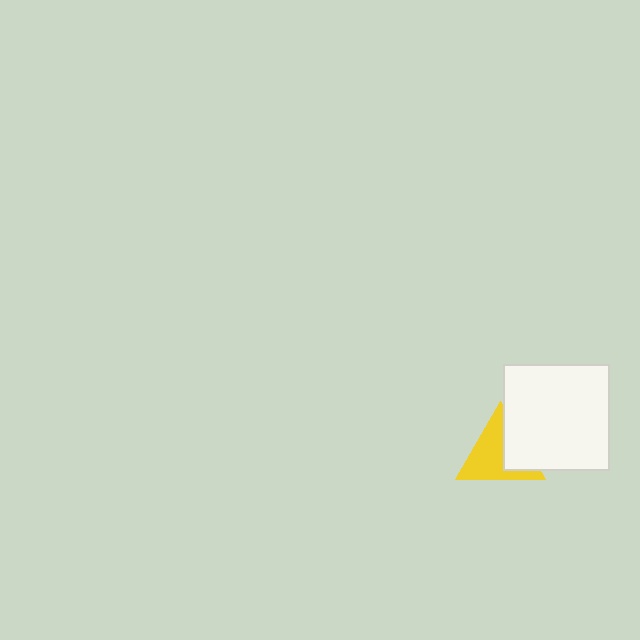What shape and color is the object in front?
The object in front is a white square.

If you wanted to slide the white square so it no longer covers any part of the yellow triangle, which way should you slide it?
Slide it right — that is the most direct way to separate the two shapes.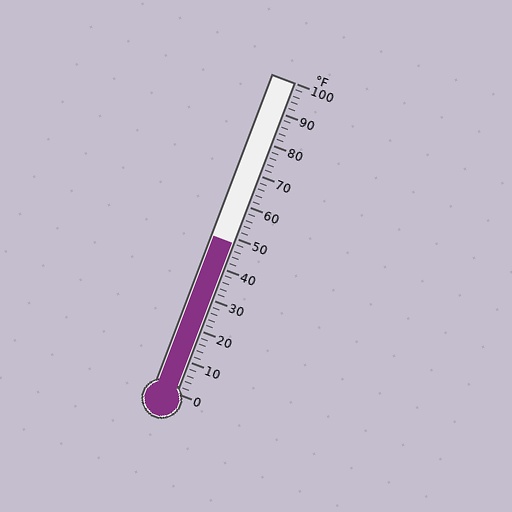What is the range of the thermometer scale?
The thermometer scale ranges from 0°F to 100°F.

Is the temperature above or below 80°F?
The temperature is below 80°F.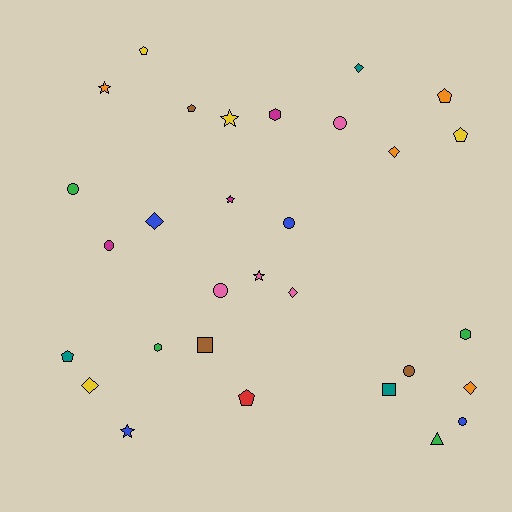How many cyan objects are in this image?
There are no cyan objects.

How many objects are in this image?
There are 30 objects.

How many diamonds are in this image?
There are 6 diamonds.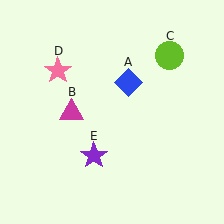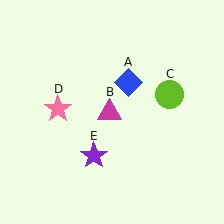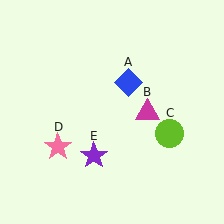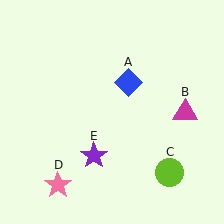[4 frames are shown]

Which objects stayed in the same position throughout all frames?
Blue diamond (object A) and purple star (object E) remained stationary.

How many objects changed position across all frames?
3 objects changed position: magenta triangle (object B), lime circle (object C), pink star (object D).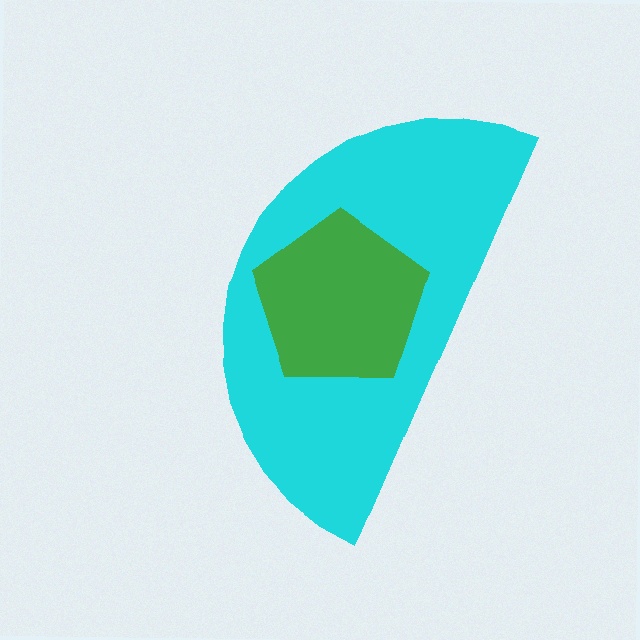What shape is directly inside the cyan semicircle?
The green pentagon.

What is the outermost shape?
The cyan semicircle.